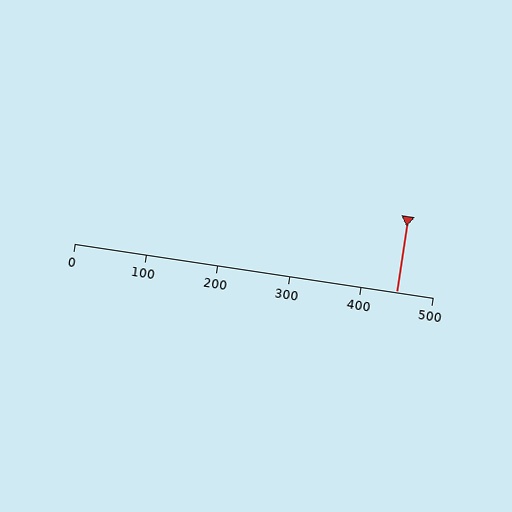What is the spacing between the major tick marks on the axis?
The major ticks are spaced 100 apart.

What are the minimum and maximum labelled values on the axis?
The axis runs from 0 to 500.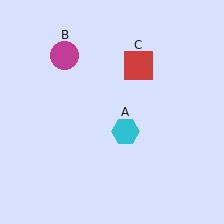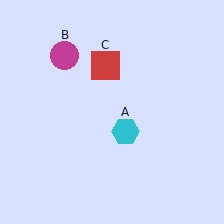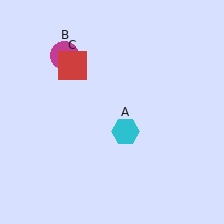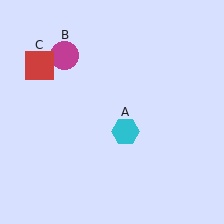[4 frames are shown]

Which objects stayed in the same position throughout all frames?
Cyan hexagon (object A) and magenta circle (object B) remained stationary.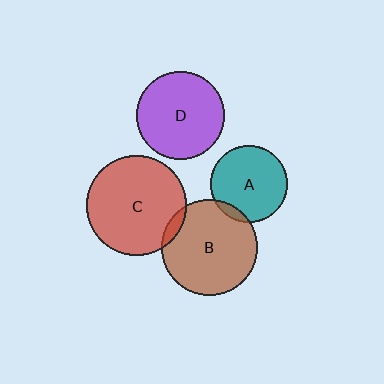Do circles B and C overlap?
Yes.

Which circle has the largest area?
Circle C (red).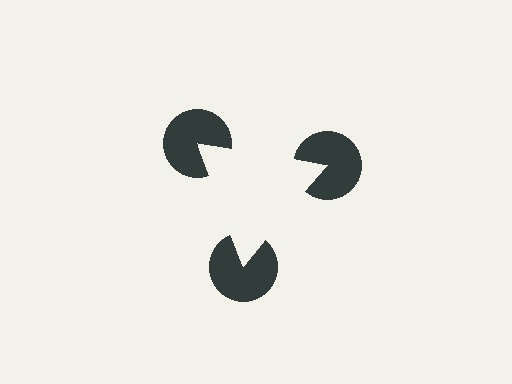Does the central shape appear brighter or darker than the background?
It typically appears slightly brighter than the background, even though no actual brightness change is drawn.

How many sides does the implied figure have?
3 sides.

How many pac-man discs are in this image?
There are 3 — one at each vertex of the illusory triangle.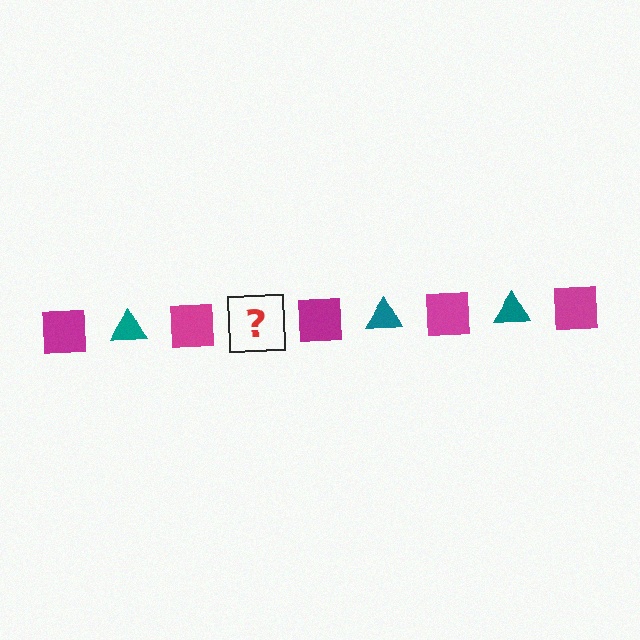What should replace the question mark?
The question mark should be replaced with a teal triangle.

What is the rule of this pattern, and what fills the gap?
The rule is that the pattern alternates between magenta square and teal triangle. The gap should be filled with a teal triangle.